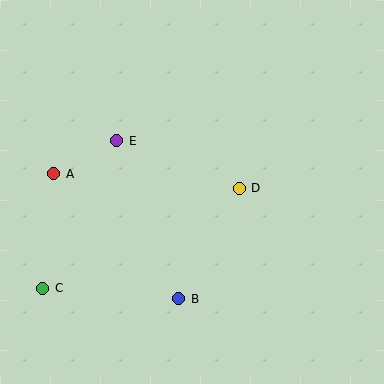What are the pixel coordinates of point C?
Point C is at (43, 288).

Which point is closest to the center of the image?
Point D at (239, 188) is closest to the center.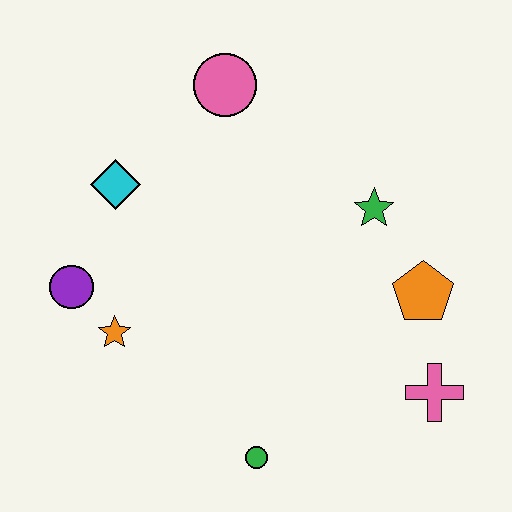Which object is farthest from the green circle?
The pink circle is farthest from the green circle.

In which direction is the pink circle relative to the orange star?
The pink circle is above the orange star.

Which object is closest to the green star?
The orange pentagon is closest to the green star.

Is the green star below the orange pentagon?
No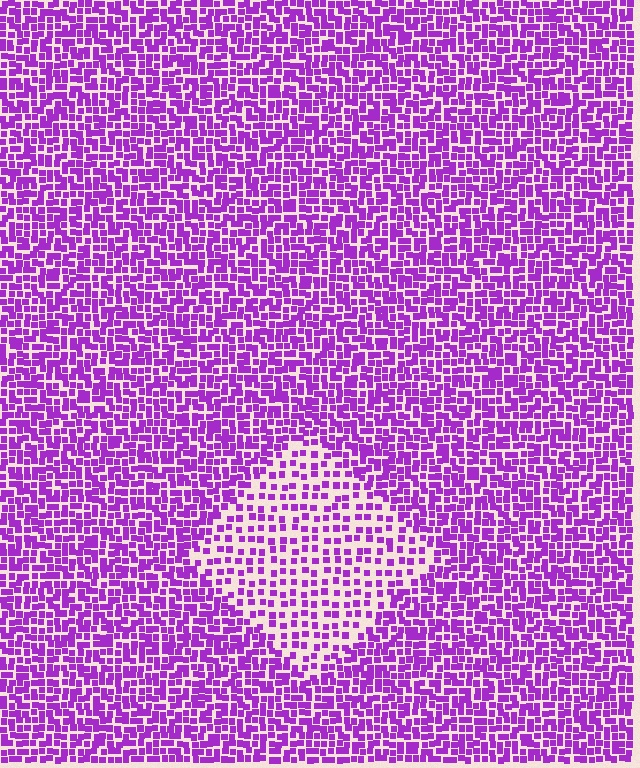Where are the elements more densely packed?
The elements are more densely packed outside the diamond boundary.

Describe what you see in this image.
The image contains small purple elements arranged at two different densities. A diamond-shaped region is visible where the elements are less densely packed than the surrounding area.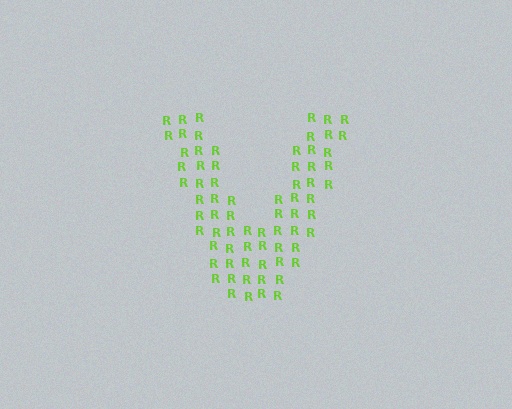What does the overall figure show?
The overall figure shows the letter V.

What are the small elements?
The small elements are letter R's.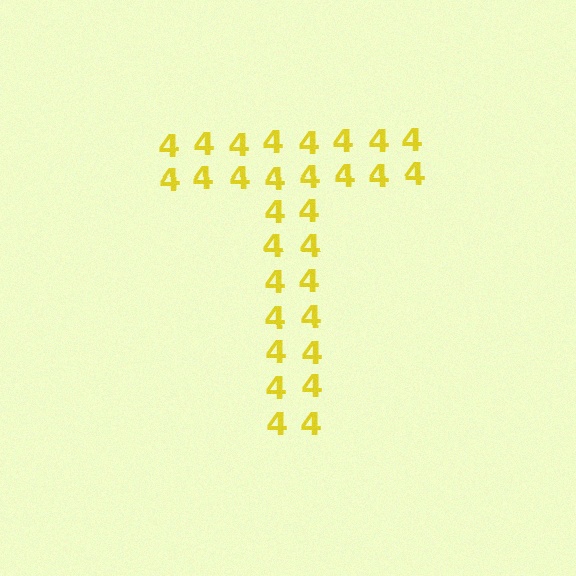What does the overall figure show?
The overall figure shows the letter T.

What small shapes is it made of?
It is made of small digit 4's.